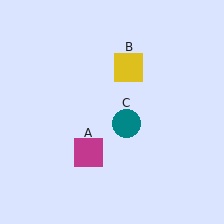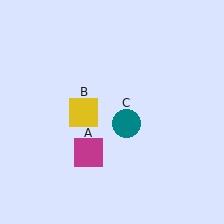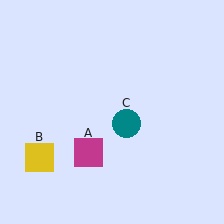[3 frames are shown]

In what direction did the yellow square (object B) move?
The yellow square (object B) moved down and to the left.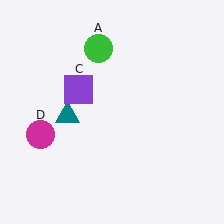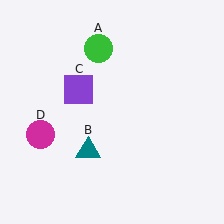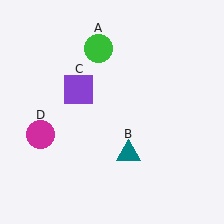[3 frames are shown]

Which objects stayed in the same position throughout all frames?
Green circle (object A) and purple square (object C) and magenta circle (object D) remained stationary.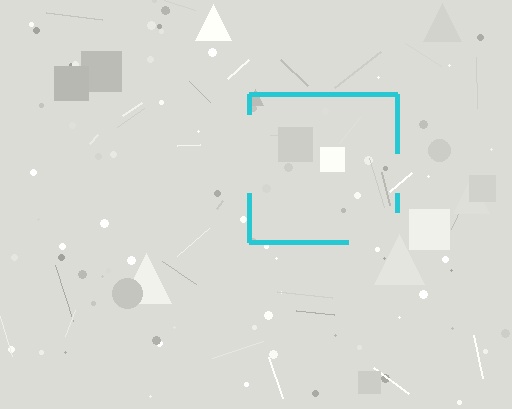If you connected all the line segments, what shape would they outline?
They would outline a square.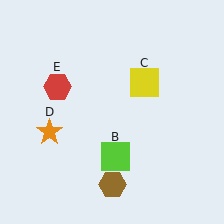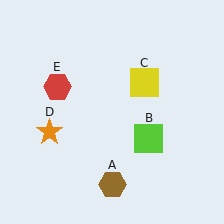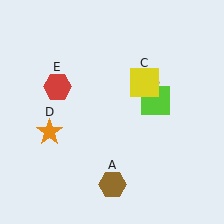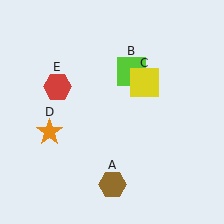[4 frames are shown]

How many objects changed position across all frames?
1 object changed position: lime square (object B).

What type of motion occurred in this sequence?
The lime square (object B) rotated counterclockwise around the center of the scene.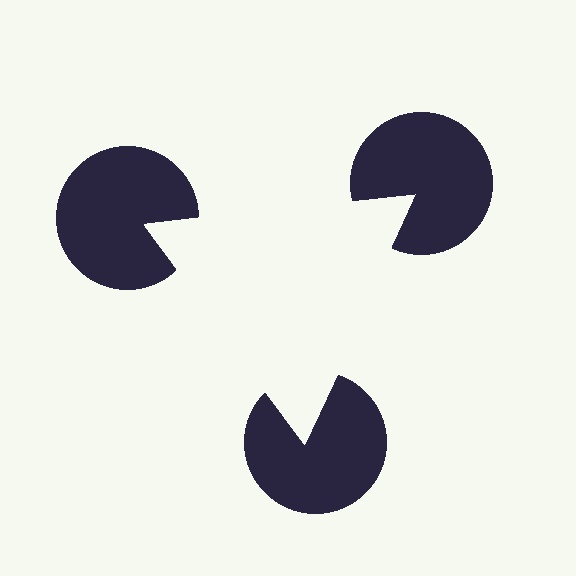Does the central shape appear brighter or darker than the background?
It typically appears slightly brighter than the background, even though no actual brightness change is drawn.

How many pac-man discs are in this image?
There are 3 — one at each vertex of the illusory triangle.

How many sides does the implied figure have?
3 sides.